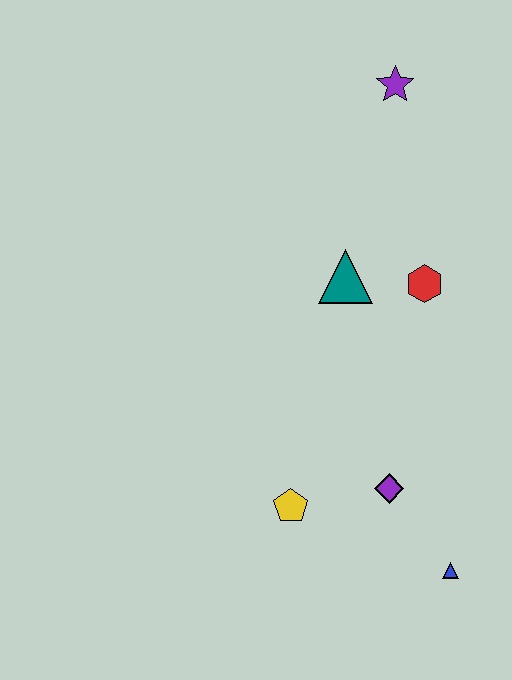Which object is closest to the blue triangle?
The purple diamond is closest to the blue triangle.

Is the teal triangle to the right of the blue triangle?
No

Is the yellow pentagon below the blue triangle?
No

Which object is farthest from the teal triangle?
The blue triangle is farthest from the teal triangle.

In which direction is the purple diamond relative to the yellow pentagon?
The purple diamond is to the right of the yellow pentagon.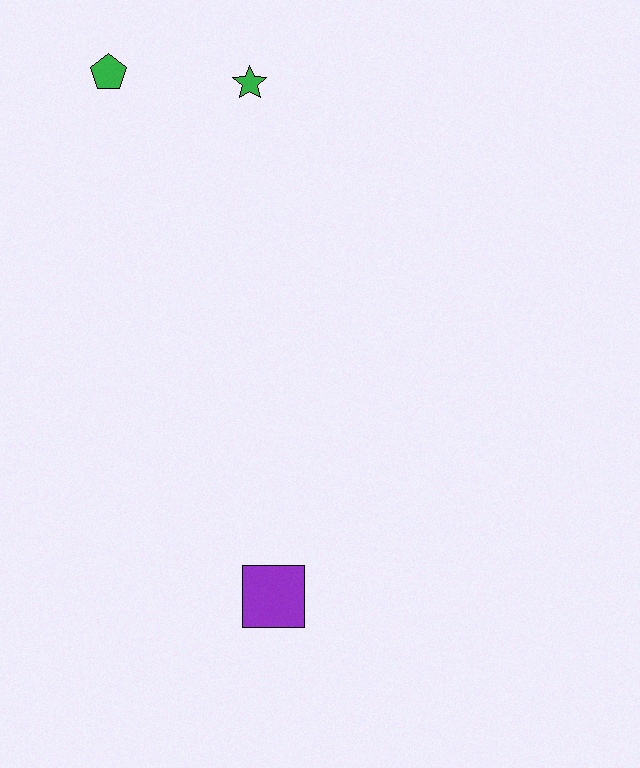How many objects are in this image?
There are 3 objects.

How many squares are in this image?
There is 1 square.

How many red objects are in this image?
There are no red objects.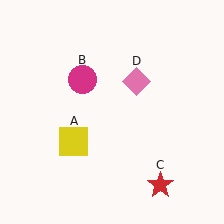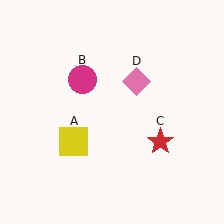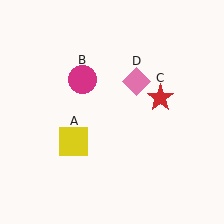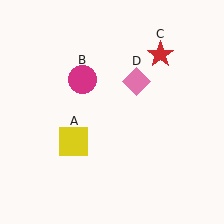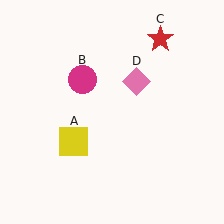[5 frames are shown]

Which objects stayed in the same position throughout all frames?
Yellow square (object A) and magenta circle (object B) and pink diamond (object D) remained stationary.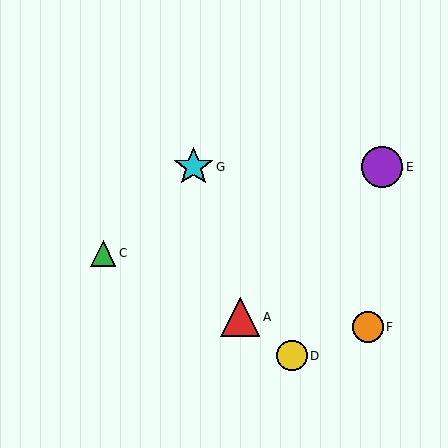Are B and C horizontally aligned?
No, B is at y≈167 and C is at y≈253.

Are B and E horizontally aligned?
Yes, both are at y≈167.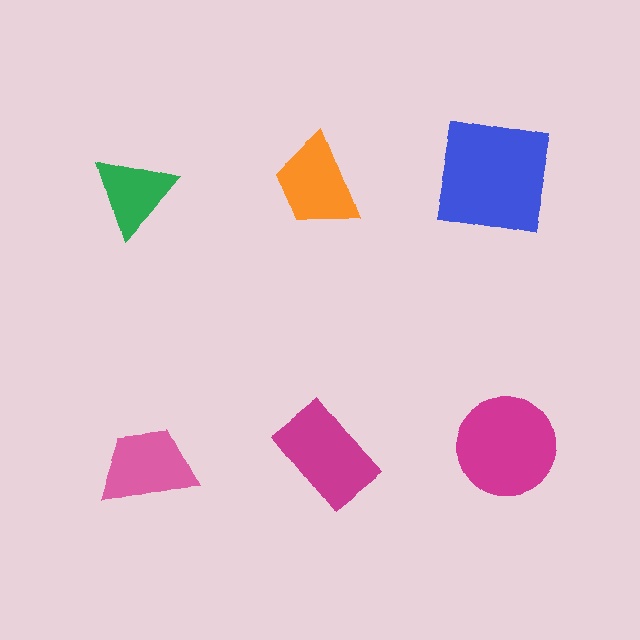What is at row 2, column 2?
A magenta rectangle.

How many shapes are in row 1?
3 shapes.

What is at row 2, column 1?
A pink trapezoid.